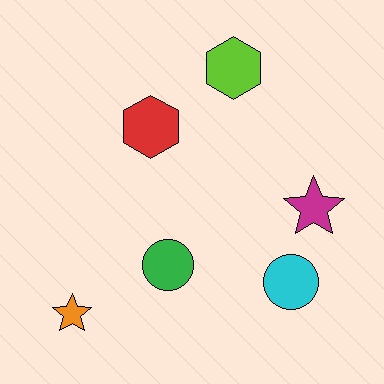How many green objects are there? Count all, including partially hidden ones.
There is 1 green object.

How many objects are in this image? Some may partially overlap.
There are 6 objects.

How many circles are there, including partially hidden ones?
There are 2 circles.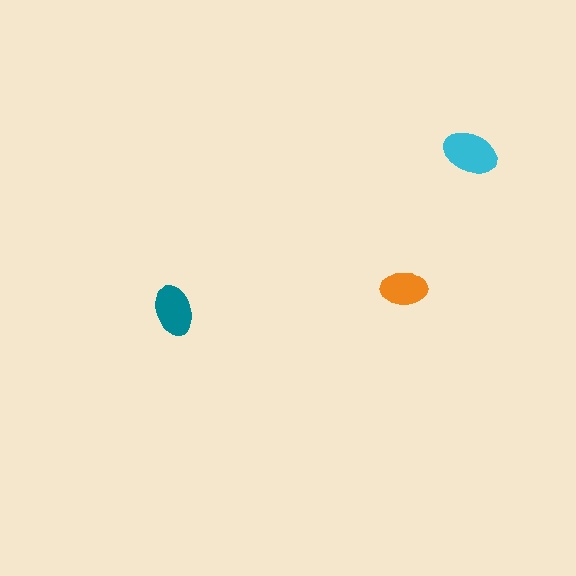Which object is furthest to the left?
The teal ellipse is leftmost.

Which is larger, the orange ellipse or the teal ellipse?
The teal one.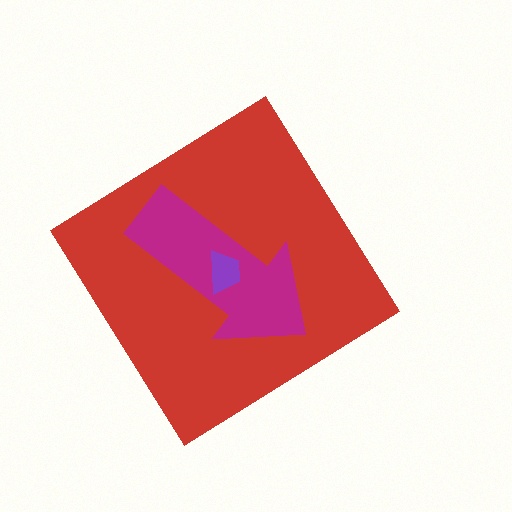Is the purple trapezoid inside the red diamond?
Yes.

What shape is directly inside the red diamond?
The magenta arrow.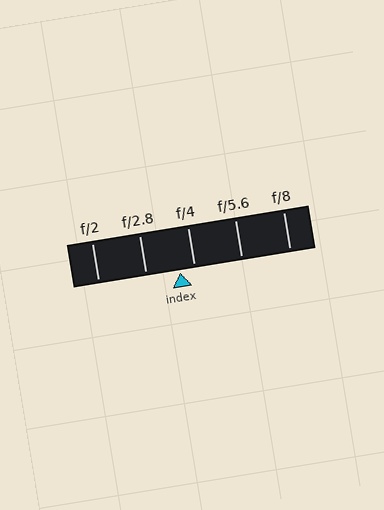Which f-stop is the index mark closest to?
The index mark is closest to f/4.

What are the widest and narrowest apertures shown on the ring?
The widest aperture shown is f/2 and the narrowest is f/8.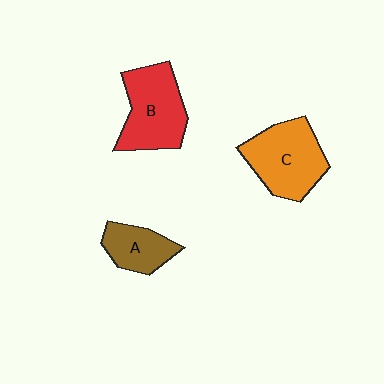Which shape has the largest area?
Shape C (orange).